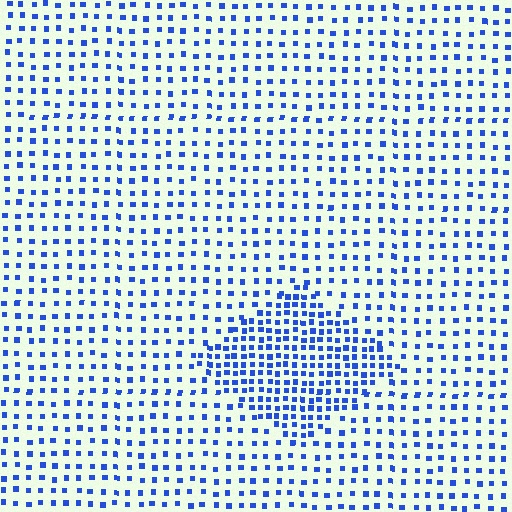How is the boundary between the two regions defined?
The boundary is defined by a change in element density (approximately 2.1x ratio). All elements are the same color, size, and shape.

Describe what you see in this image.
The image contains small blue elements arranged at two different densities. A diamond-shaped region is visible where the elements are more densely packed than the surrounding area.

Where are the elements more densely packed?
The elements are more densely packed inside the diamond boundary.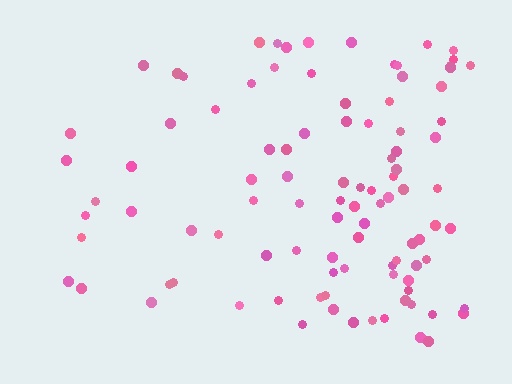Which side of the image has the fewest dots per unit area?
The left.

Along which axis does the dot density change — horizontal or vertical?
Horizontal.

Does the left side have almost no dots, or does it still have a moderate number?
Still a moderate number, just noticeably fewer than the right.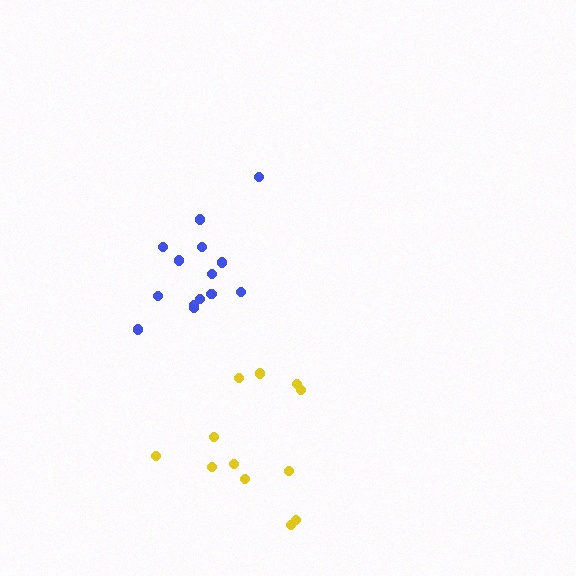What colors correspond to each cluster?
The clusters are colored: blue, yellow.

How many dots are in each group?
Group 1: 14 dots, Group 2: 14 dots (28 total).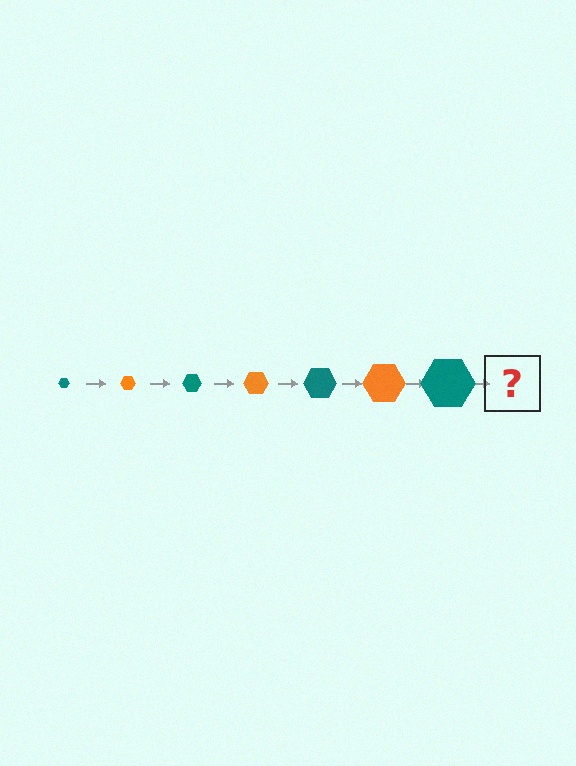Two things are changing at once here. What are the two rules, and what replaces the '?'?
The two rules are that the hexagon grows larger each step and the color cycles through teal and orange. The '?' should be an orange hexagon, larger than the previous one.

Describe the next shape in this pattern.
It should be an orange hexagon, larger than the previous one.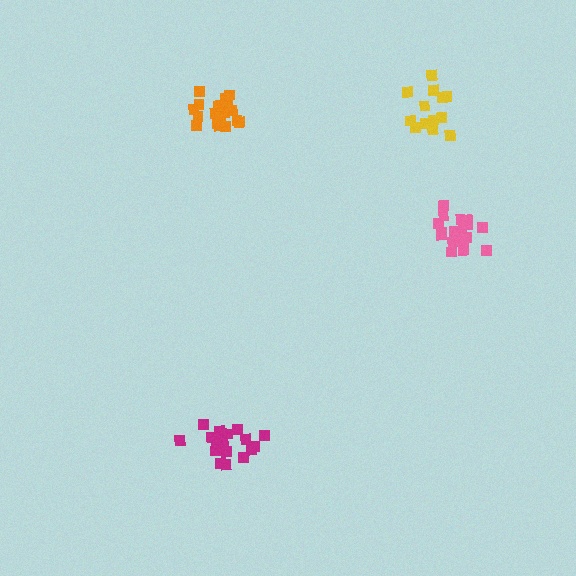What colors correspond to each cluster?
The clusters are colored: yellow, magenta, orange, pink.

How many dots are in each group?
Group 1: 14 dots, Group 2: 19 dots, Group 3: 19 dots, Group 4: 19 dots (71 total).